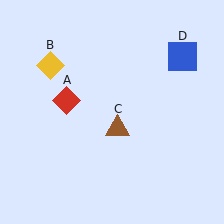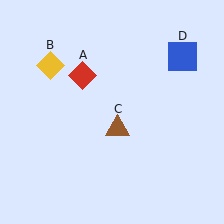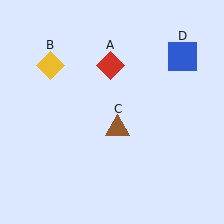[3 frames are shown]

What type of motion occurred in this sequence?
The red diamond (object A) rotated clockwise around the center of the scene.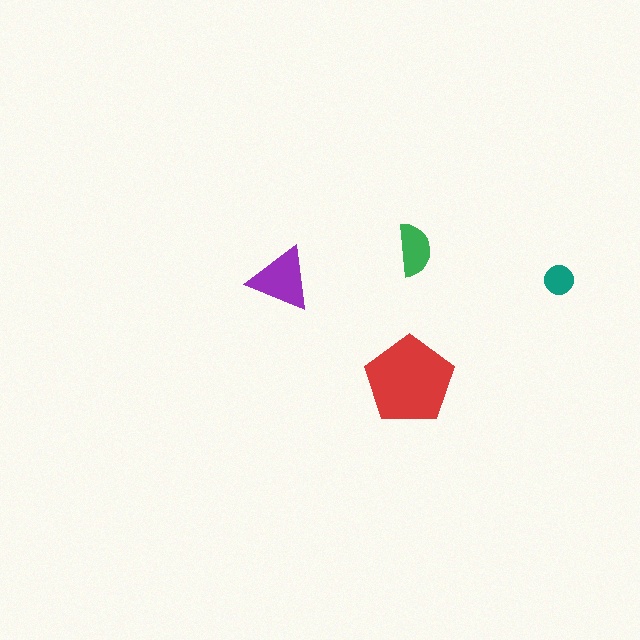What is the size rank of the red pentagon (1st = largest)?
1st.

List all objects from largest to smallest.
The red pentagon, the purple triangle, the green semicircle, the teal circle.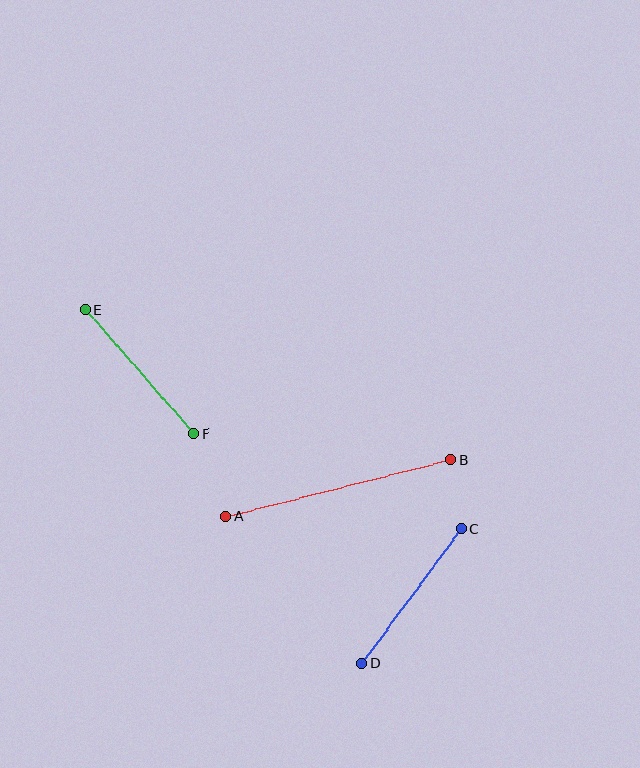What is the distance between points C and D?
The distance is approximately 168 pixels.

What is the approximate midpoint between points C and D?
The midpoint is at approximately (412, 596) pixels.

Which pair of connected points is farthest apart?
Points A and B are farthest apart.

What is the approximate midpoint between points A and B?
The midpoint is at approximately (338, 488) pixels.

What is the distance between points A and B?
The distance is approximately 232 pixels.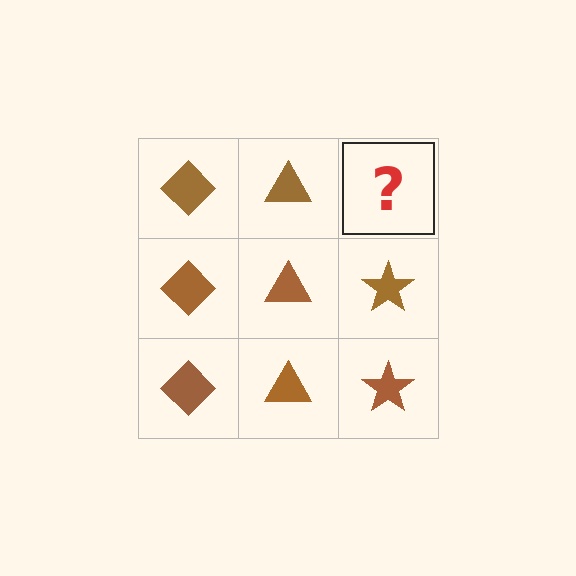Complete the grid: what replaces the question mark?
The question mark should be replaced with a brown star.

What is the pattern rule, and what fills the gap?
The rule is that each column has a consistent shape. The gap should be filled with a brown star.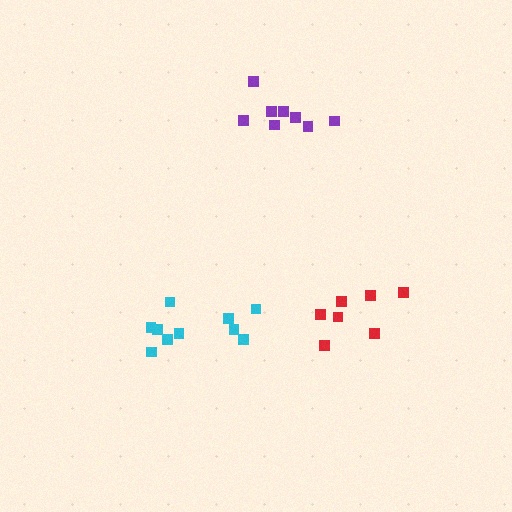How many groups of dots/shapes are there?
There are 3 groups.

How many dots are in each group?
Group 1: 7 dots, Group 2: 10 dots, Group 3: 8 dots (25 total).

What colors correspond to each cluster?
The clusters are colored: red, cyan, purple.